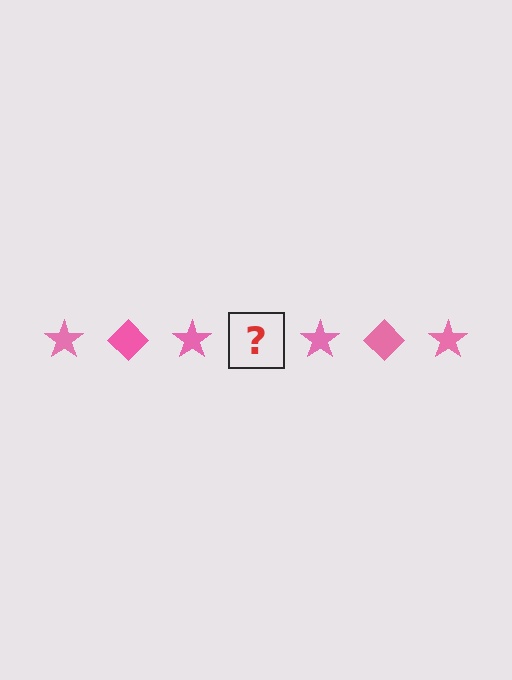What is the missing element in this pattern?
The missing element is a pink diamond.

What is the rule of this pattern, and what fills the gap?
The rule is that the pattern cycles through star, diamond shapes in pink. The gap should be filled with a pink diamond.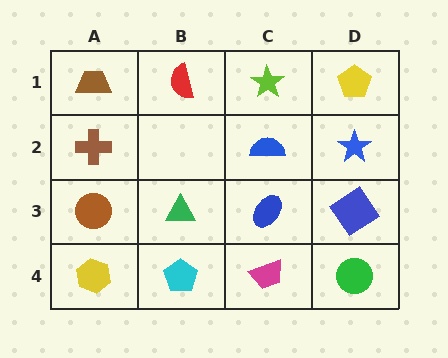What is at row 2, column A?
A brown cross.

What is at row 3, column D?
A blue diamond.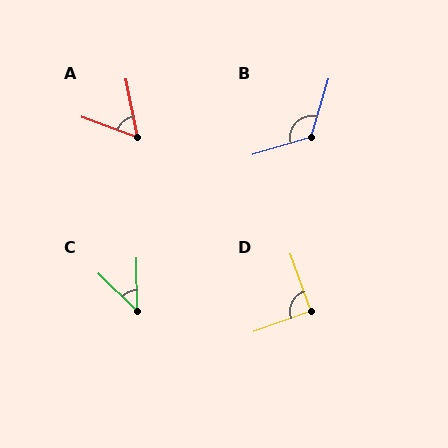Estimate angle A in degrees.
Approximately 59 degrees.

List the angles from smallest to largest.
C (46°), A (59°), D (90°), B (123°).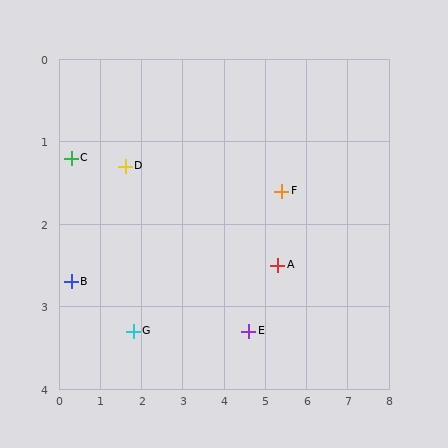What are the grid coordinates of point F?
Point F is at approximately (5.4, 1.6).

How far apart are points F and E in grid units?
Points F and E are about 1.9 grid units apart.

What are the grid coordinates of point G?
Point G is at approximately (1.8, 3.3).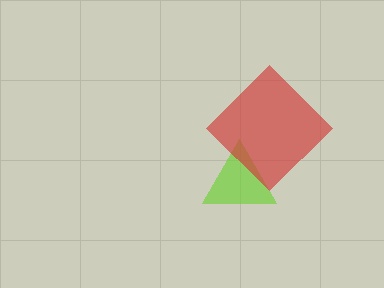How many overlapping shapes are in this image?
There are 2 overlapping shapes in the image.